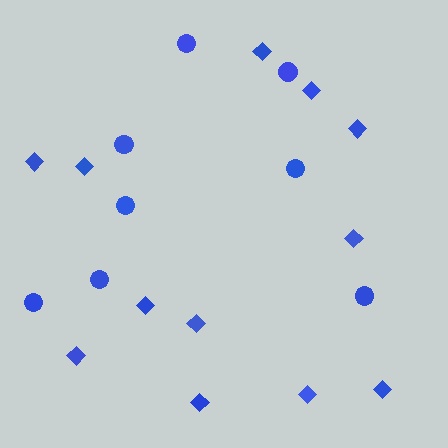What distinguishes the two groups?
There are 2 groups: one group of circles (8) and one group of diamonds (12).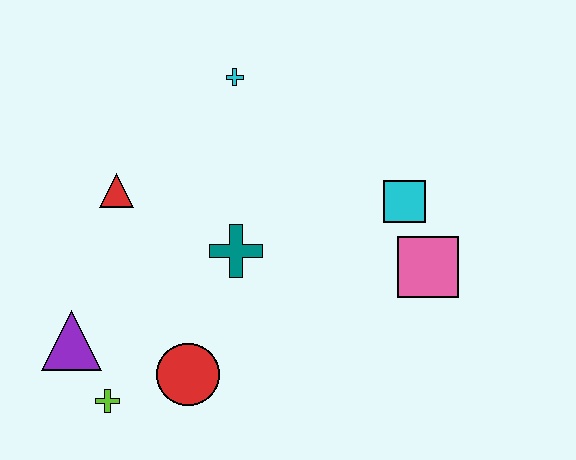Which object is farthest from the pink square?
The purple triangle is farthest from the pink square.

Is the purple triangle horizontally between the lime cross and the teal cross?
No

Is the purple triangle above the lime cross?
Yes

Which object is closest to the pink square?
The cyan square is closest to the pink square.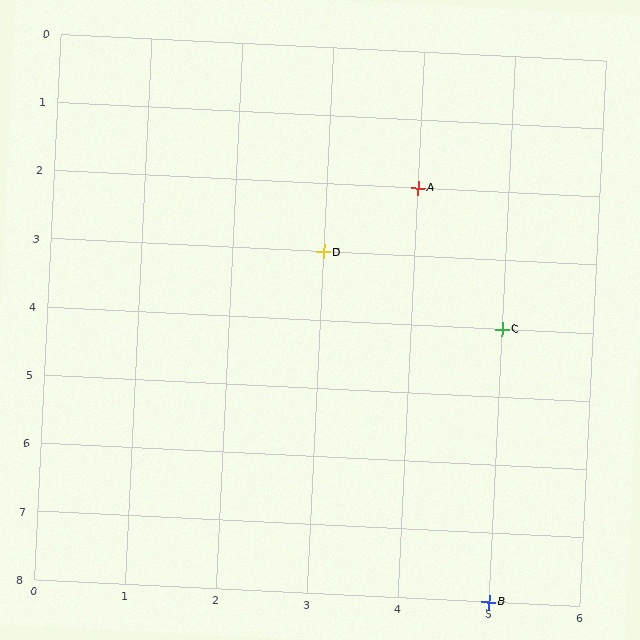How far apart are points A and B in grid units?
Points A and B are 1 column and 6 rows apart (about 6.1 grid units diagonally).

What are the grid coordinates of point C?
Point C is at grid coordinates (5, 4).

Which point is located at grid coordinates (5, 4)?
Point C is at (5, 4).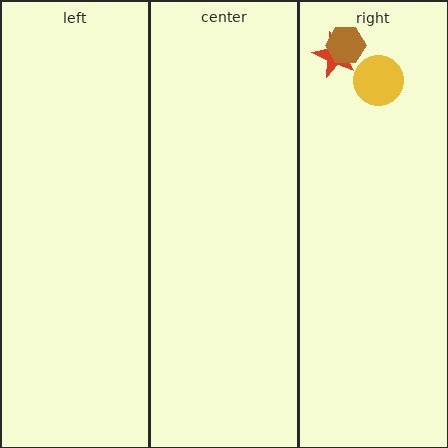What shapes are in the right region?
The red star, the brown hexagon, the yellow circle.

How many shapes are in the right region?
3.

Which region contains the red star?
The right region.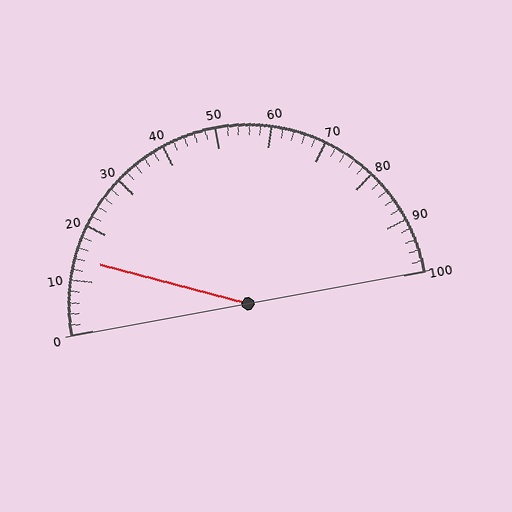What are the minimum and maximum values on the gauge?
The gauge ranges from 0 to 100.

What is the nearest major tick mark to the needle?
The nearest major tick mark is 10.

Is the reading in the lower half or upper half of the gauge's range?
The reading is in the lower half of the range (0 to 100).